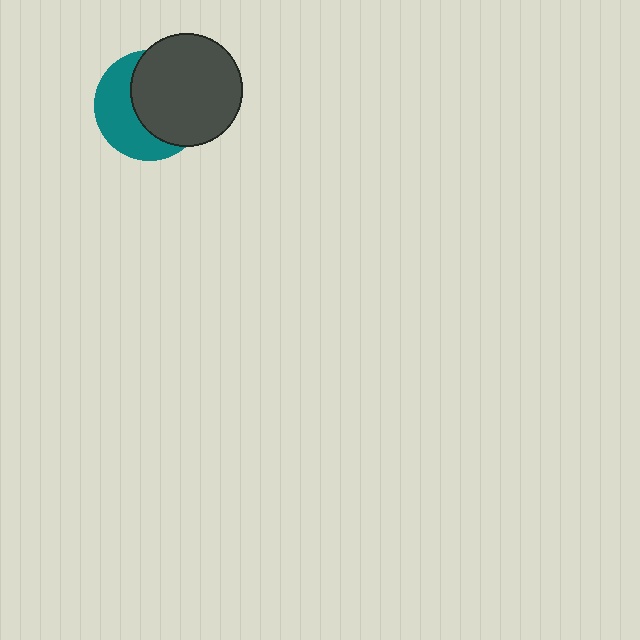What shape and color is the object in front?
The object in front is a dark gray circle.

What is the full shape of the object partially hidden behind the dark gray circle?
The partially hidden object is a teal circle.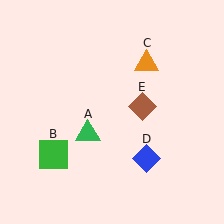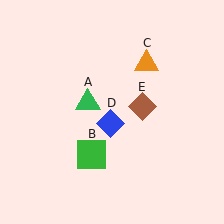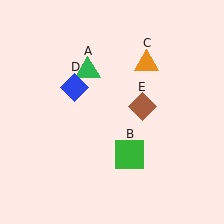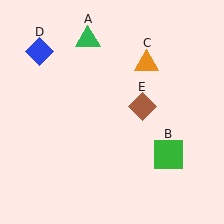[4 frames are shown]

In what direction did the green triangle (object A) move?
The green triangle (object A) moved up.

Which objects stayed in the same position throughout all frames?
Orange triangle (object C) and brown diamond (object E) remained stationary.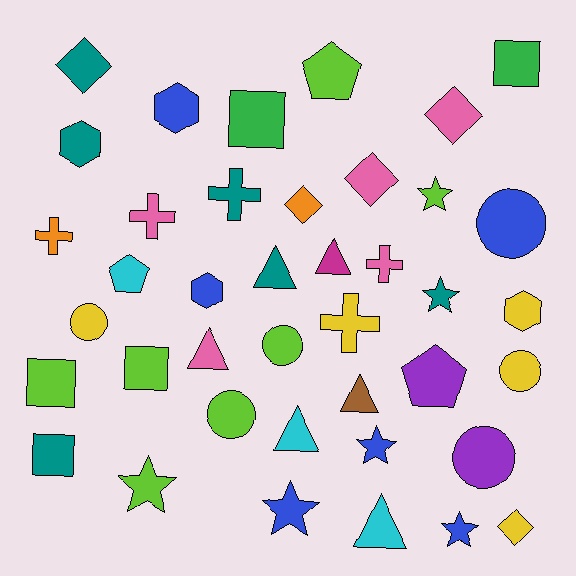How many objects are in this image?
There are 40 objects.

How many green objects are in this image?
There are 2 green objects.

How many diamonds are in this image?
There are 5 diamonds.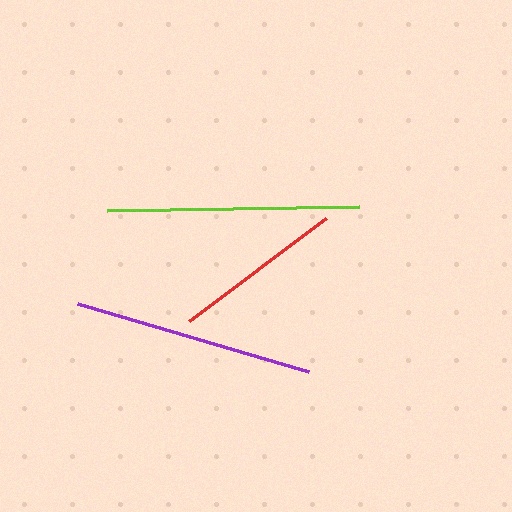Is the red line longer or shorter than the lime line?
The lime line is longer than the red line.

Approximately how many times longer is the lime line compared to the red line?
The lime line is approximately 1.5 times the length of the red line.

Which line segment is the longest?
The lime line is the longest at approximately 252 pixels.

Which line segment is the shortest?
The red line is the shortest at approximately 171 pixels.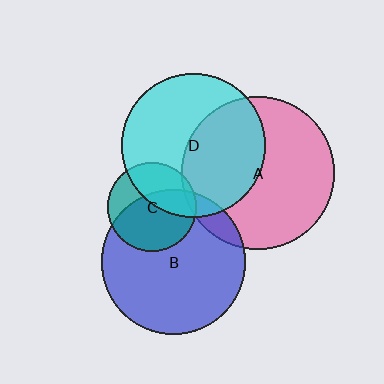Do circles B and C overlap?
Yes.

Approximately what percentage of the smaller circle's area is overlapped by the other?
Approximately 60%.